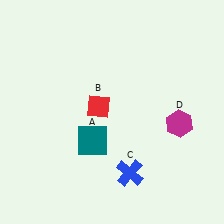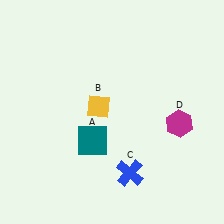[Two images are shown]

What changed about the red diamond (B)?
In Image 1, B is red. In Image 2, it changed to yellow.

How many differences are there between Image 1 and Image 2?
There is 1 difference between the two images.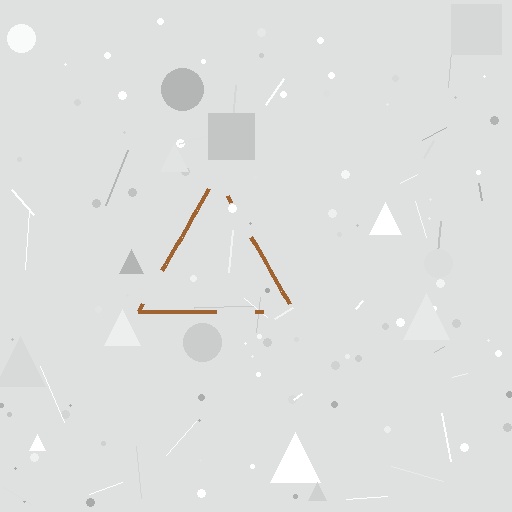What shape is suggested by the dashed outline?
The dashed outline suggests a triangle.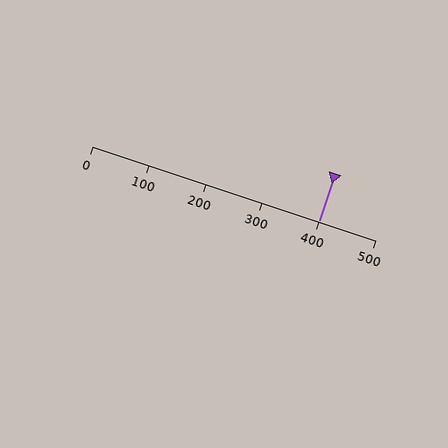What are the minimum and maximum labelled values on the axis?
The axis runs from 0 to 500.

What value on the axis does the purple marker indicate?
The marker indicates approximately 400.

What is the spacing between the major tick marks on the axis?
The major ticks are spaced 100 apart.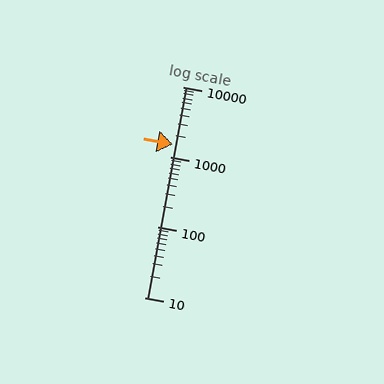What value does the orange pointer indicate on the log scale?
The pointer indicates approximately 1500.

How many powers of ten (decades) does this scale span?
The scale spans 3 decades, from 10 to 10000.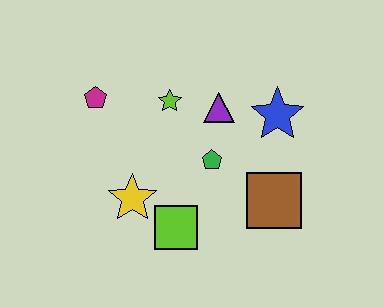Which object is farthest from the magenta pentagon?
The brown square is farthest from the magenta pentagon.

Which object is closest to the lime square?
The yellow star is closest to the lime square.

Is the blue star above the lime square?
Yes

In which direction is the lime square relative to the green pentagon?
The lime square is below the green pentagon.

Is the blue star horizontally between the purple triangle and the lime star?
No